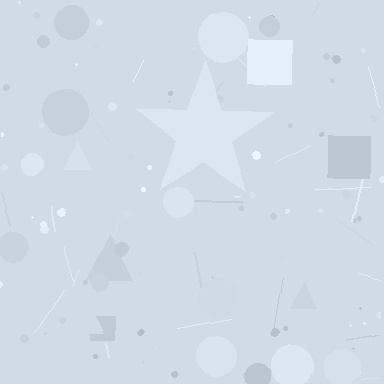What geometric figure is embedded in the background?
A star is embedded in the background.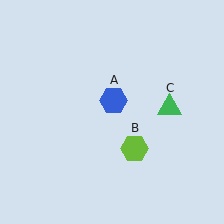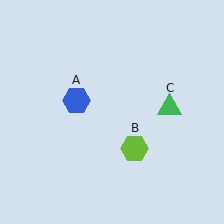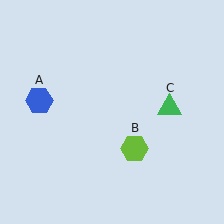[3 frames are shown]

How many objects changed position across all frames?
1 object changed position: blue hexagon (object A).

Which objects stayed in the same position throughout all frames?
Lime hexagon (object B) and green triangle (object C) remained stationary.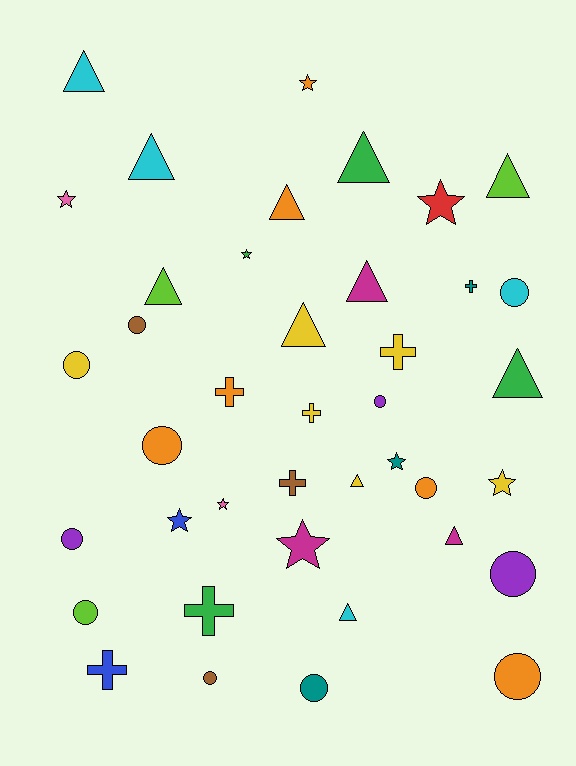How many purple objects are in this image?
There are 3 purple objects.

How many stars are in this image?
There are 9 stars.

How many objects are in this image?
There are 40 objects.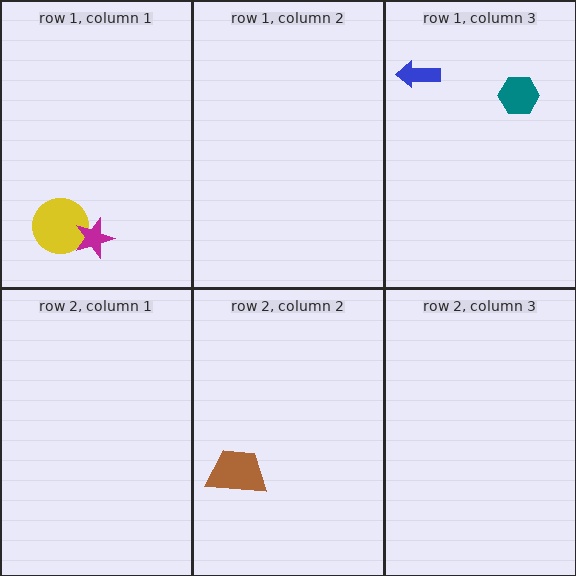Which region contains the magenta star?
The row 1, column 1 region.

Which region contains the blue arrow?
The row 1, column 3 region.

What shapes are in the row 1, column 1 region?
The yellow circle, the magenta star.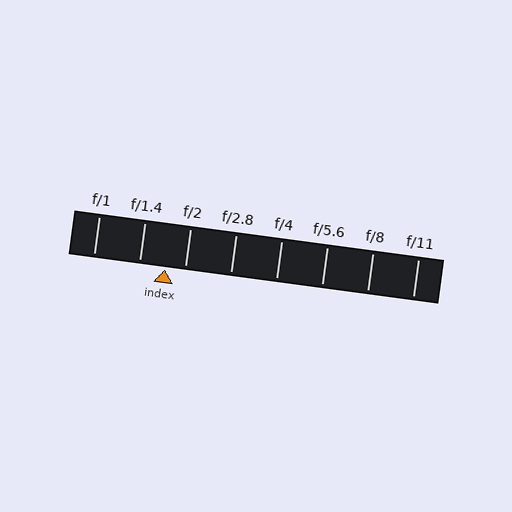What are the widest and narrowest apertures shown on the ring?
The widest aperture shown is f/1 and the narrowest is f/11.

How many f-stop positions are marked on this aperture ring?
There are 8 f-stop positions marked.